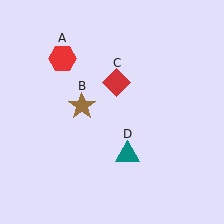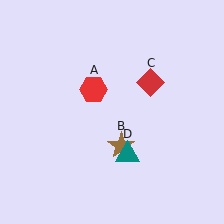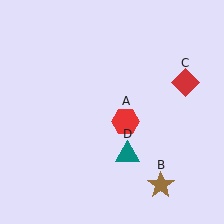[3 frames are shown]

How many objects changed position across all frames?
3 objects changed position: red hexagon (object A), brown star (object B), red diamond (object C).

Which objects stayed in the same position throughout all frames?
Teal triangle (object D) remained stationary.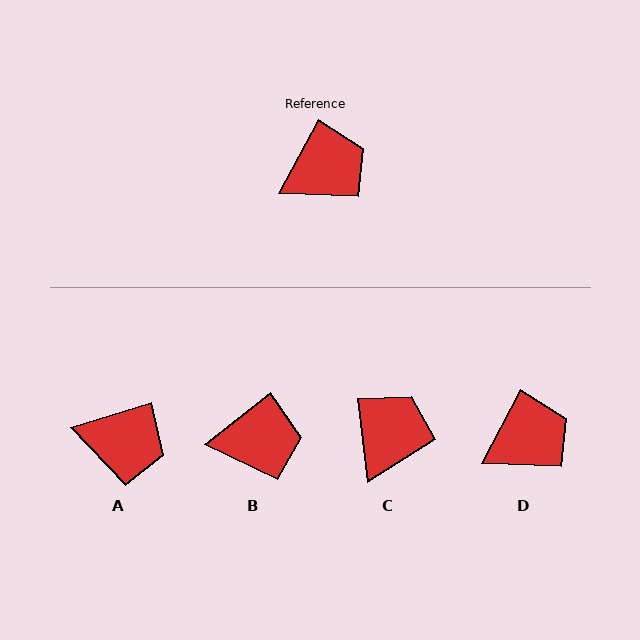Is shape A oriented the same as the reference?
No, it is off by about 45 degrees.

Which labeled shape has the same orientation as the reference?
D.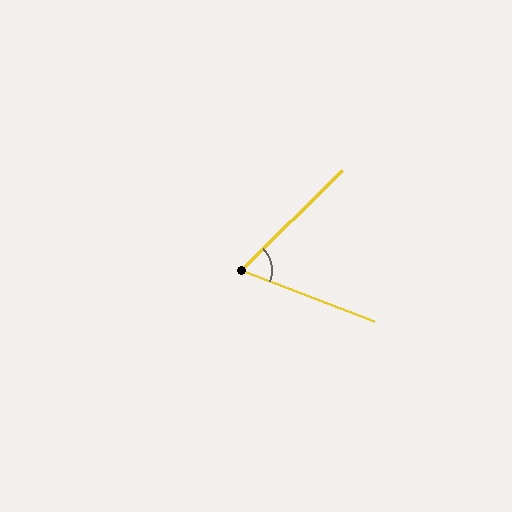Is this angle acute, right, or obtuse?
It is acute.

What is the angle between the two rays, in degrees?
Approximately 66 degrees.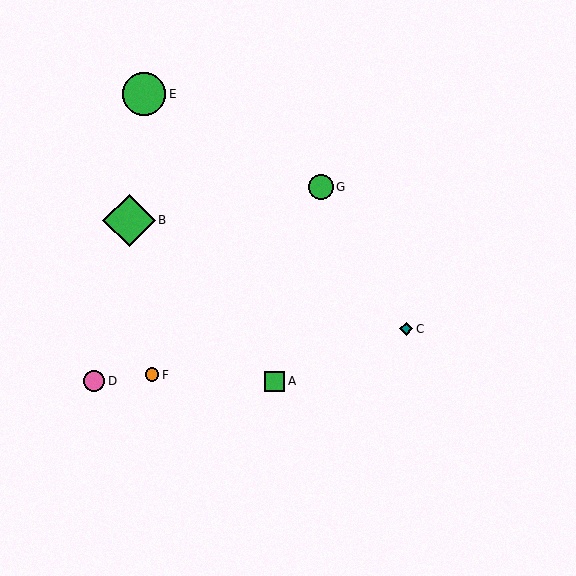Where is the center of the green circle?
The center of the green circle is at (321, 187).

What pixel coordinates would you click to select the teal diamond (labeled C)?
Click at (406, 329) to select the teal diamond C.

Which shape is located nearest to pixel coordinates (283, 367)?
The green square (labeled A) at (275, 381) is nearest to that location.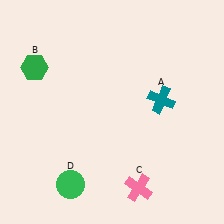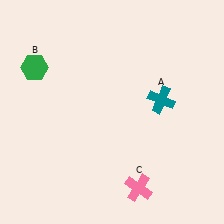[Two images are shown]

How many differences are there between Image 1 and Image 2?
There is 1 difference between the two images.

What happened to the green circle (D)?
The green circle (D) was removed in Image 2. It was in the bottom-left area of Image 1.